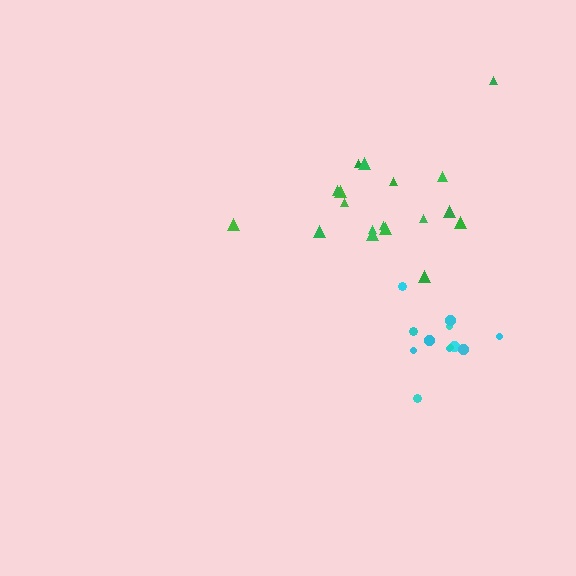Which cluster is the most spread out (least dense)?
Green.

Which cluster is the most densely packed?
Cyan.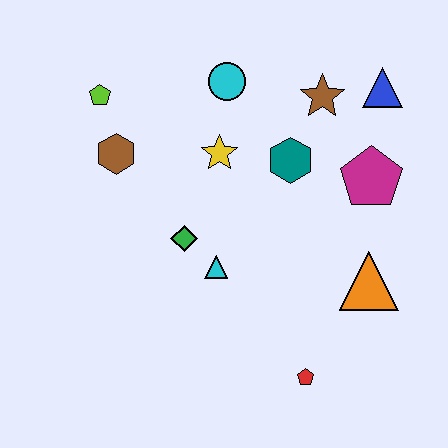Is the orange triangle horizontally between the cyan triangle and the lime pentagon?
No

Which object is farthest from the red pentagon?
The lime pentagon is farthest from the red pentagon.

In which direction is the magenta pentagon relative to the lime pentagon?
The magenta pentagon is to the right of the lime pentagon.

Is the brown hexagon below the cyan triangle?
No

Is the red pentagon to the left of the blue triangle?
Yes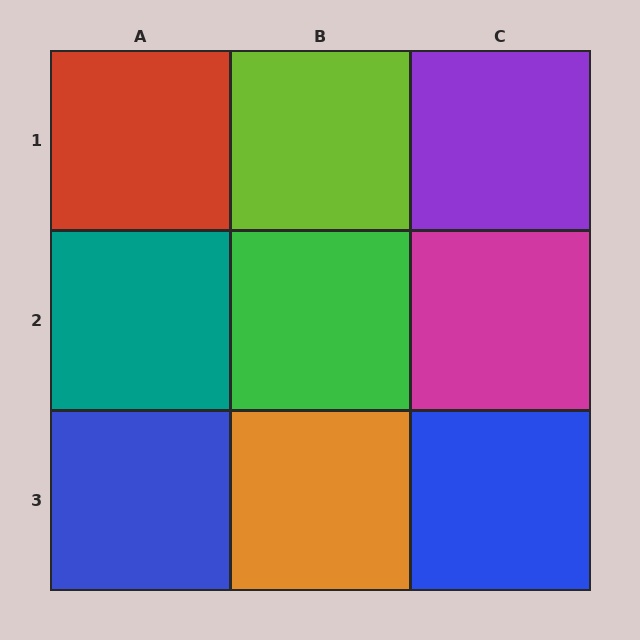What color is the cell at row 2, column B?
Green.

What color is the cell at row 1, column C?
Purple.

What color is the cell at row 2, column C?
Magenta.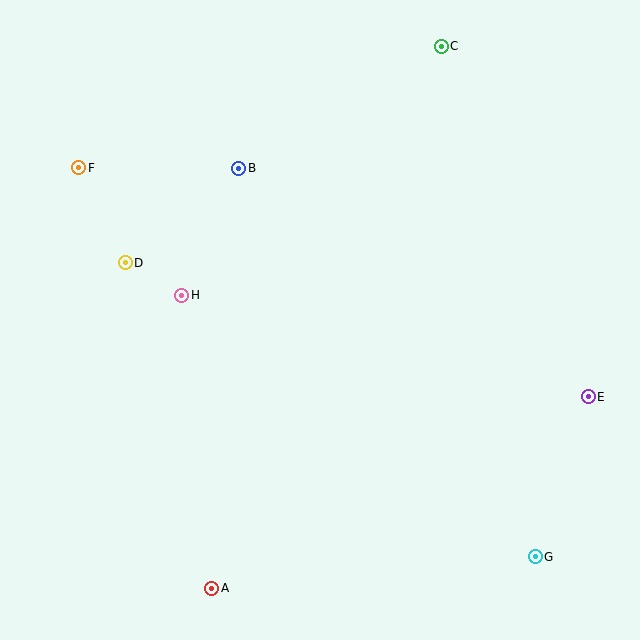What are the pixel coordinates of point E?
Point E is at (588, 397).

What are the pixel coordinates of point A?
Point A is at (212, 588).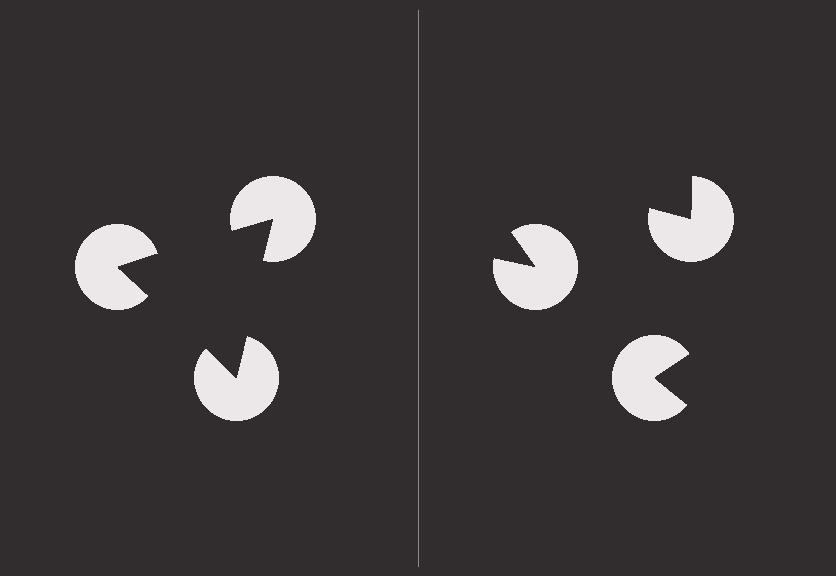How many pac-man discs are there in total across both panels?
6 — 3 on each side.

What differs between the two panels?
The pac-man discs are positioned identically on both sides; only the wedge orientations differ. On the left they align to a triangle; on the right they are misaligned.